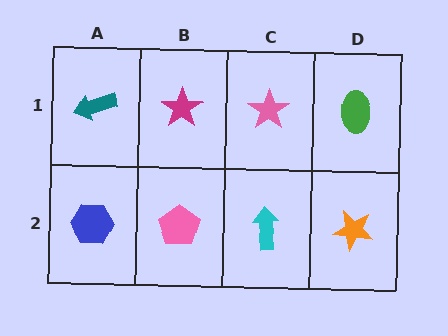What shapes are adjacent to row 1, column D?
An orange star (row 2, column D), a pink star (row 1, column C).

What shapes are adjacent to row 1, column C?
A cyan arrow (row 2, column C), a magenta star (row 1, column B), a green ellipse (row 1, column D).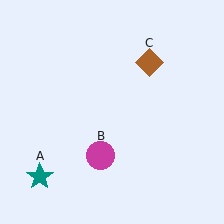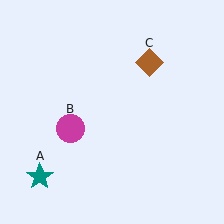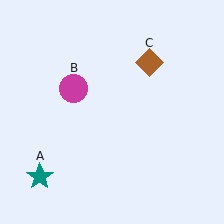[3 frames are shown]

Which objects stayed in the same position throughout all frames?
Teal star (object A) and brown diamond (object C) remained stationary.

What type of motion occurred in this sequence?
The magenta circle (object B) rotated clockwise around the center of the scene.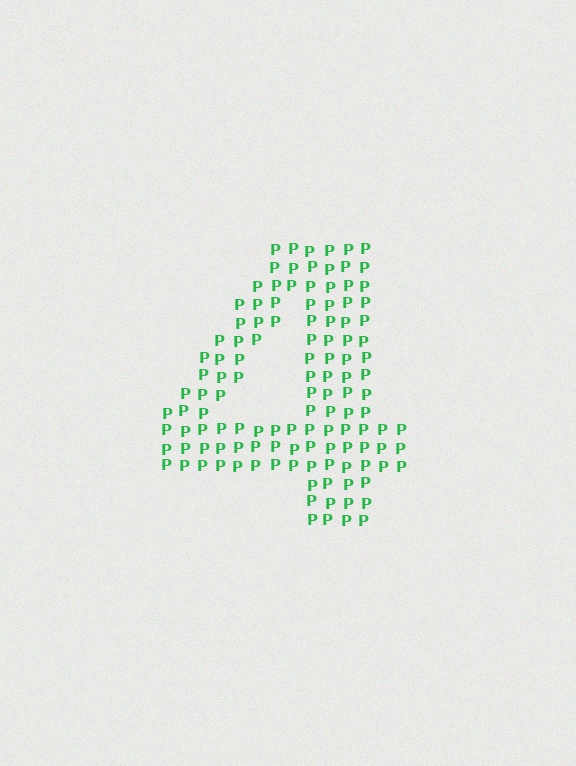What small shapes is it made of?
It is made of small letter P's.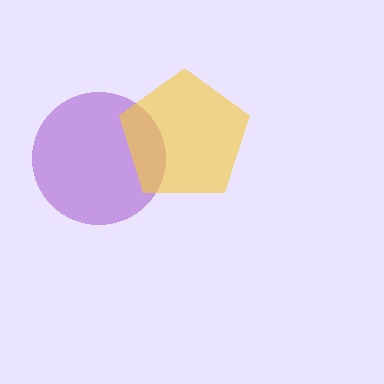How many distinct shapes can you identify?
There are 2 distinct shapes: a purple circle, a yellow pentagon.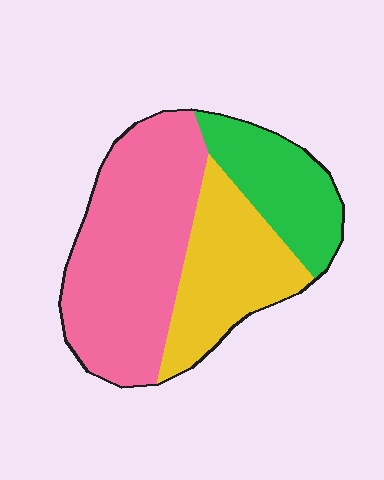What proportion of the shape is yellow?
Yellow takes up between a sixth and a third of the shape.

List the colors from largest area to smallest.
From largest to smallest: pink, yellow, green.